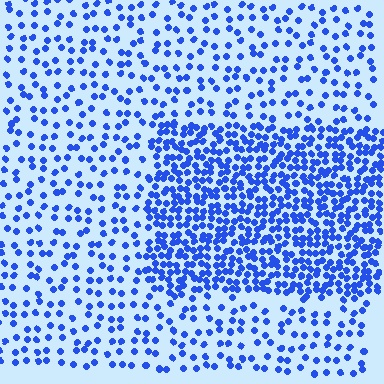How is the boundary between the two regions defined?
The boundary is defined by a change in element density (approximately 2.5x ratio). All elements are the same color, size, and shape.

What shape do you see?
I see a rectangle.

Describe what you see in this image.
The image contains small blue elements arranged at two different densities. A rectangle-shaped region is visible where the elements are more densely packed than the surrounding area.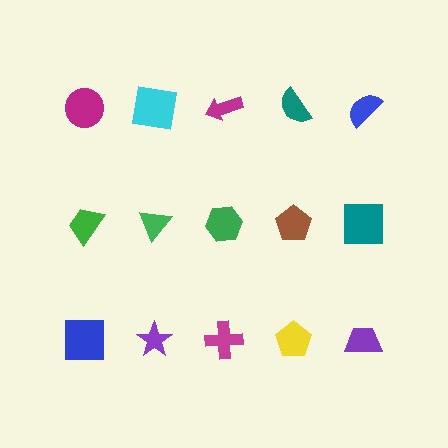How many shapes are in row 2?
5 shapes.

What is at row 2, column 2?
A green triangle.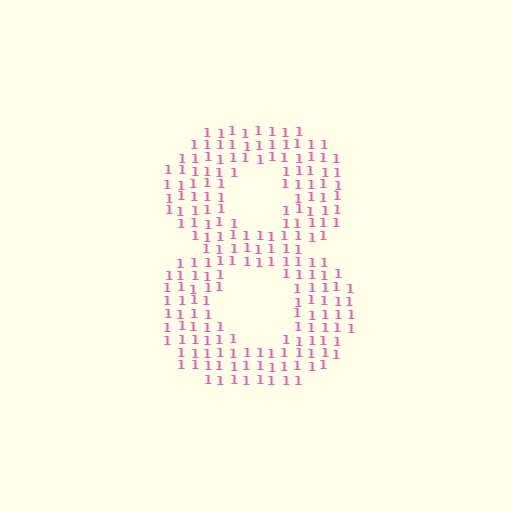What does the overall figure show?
The overall figure shows the digit 8.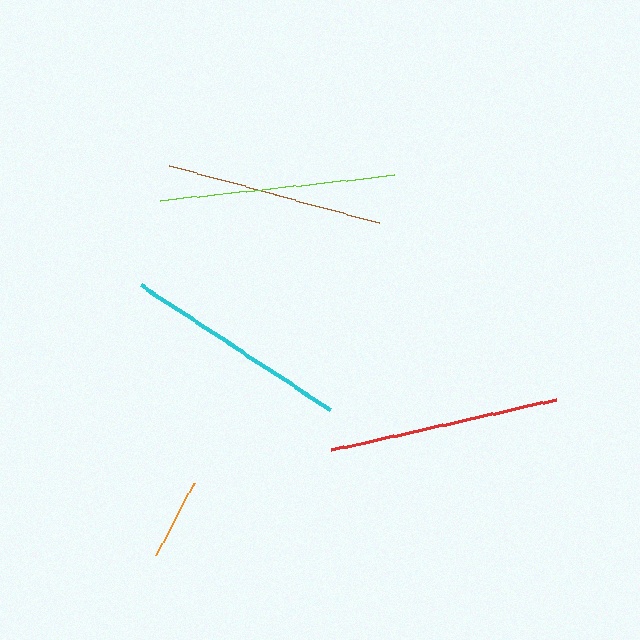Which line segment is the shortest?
The orange line is the shortest at approximately 82 pixels.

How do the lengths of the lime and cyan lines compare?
The lime and cyan lines are approximately the same length.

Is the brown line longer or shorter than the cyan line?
The cyan line is longer than the brown line.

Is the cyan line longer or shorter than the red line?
The red line is longer than the cyan line.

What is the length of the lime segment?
The lime segment is approximately 235 pixels long.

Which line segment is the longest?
The lime line is the longest at approximately 235 pixels.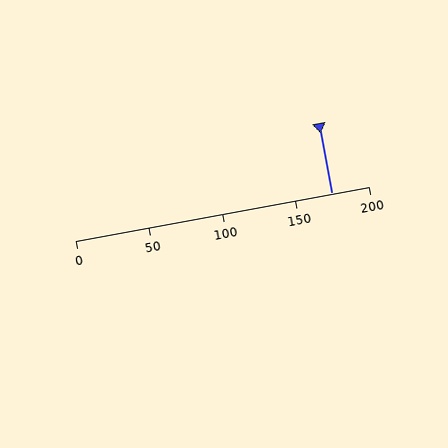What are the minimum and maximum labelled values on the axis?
The axis runs from 0 to 200.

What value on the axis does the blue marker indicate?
The marker indicates approximately 175.